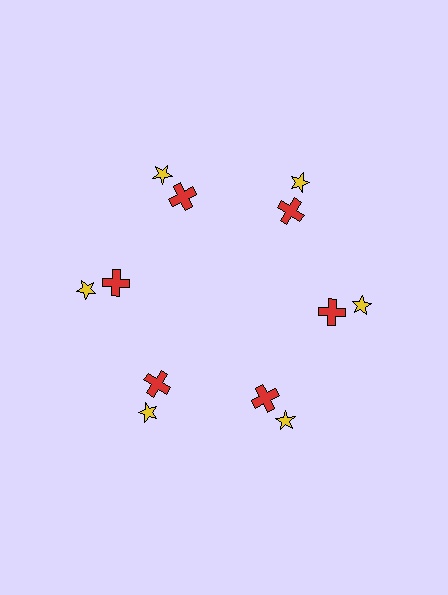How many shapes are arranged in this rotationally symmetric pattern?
There are 12 shapes, arranged in 6 groups of 2.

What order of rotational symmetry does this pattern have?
This pattern has 6-fold rotational symmetry.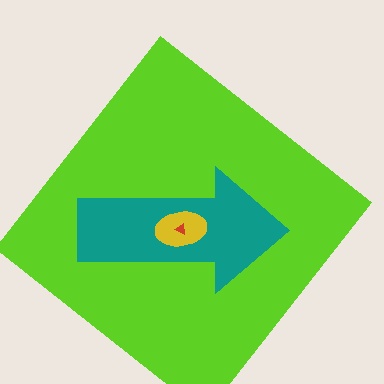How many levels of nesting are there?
4.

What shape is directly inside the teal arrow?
The yellow ellipse.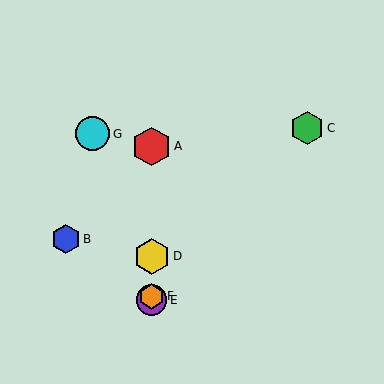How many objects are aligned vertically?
4 objects (A, D, E, F) are aligned vertically.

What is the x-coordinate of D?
Object D is at x≈152.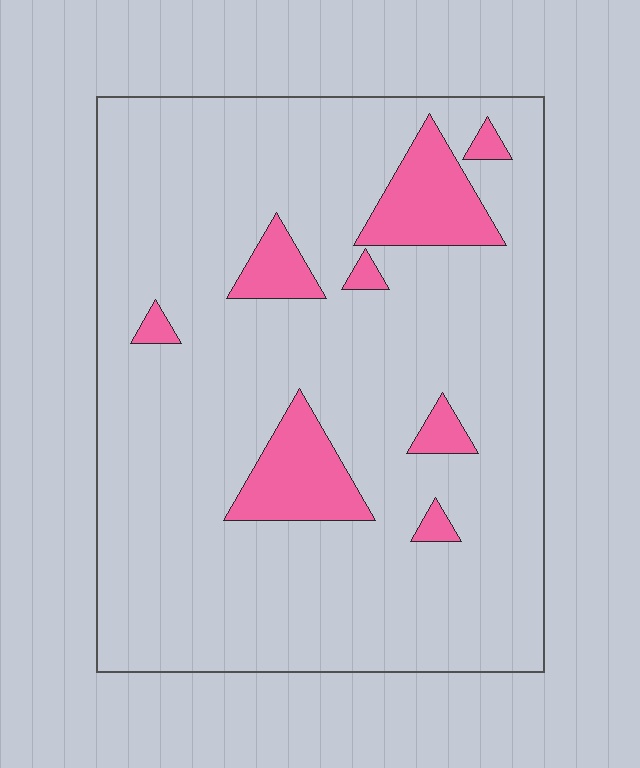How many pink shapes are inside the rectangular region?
8.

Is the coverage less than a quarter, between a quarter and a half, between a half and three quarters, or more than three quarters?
Less than a quarter.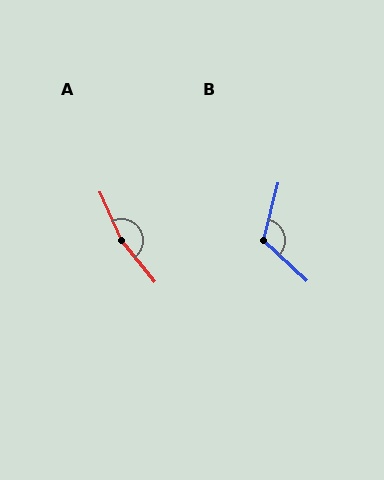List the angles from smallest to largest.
B (119°), A (165°).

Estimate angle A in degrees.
Approximately 165 degrees.